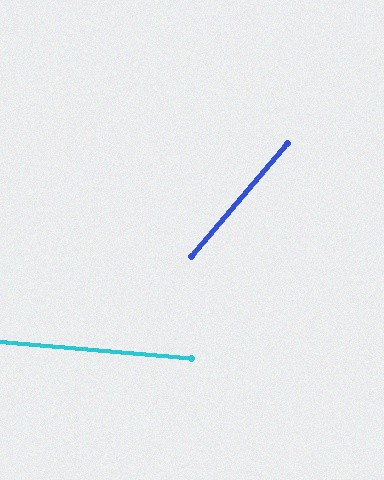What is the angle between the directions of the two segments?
Approximately 54 degrees.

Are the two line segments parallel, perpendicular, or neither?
Neither parallel nor perpendicular — they differ by about 54°.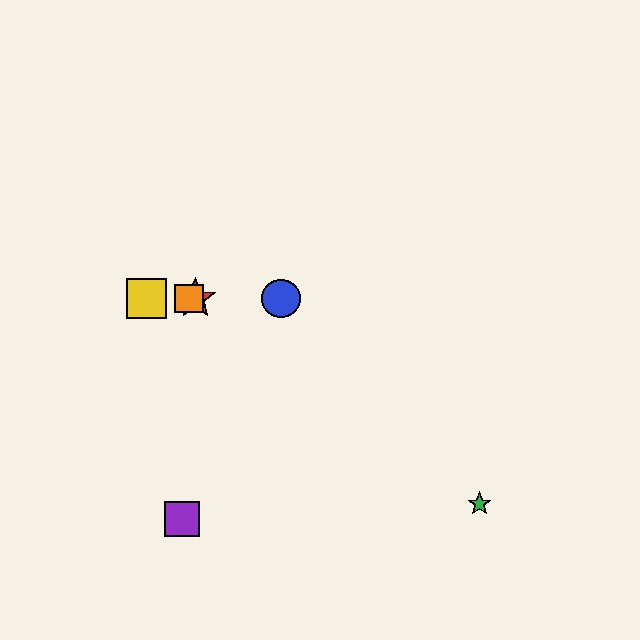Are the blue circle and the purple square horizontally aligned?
No, the blue circle is at y≈299 and the purple square is at y≈519.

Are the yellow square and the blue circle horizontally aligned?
Yes, both are at y≈299.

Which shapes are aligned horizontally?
The red star, the blue circle, the yellow square, the orange square are aligned horizontally.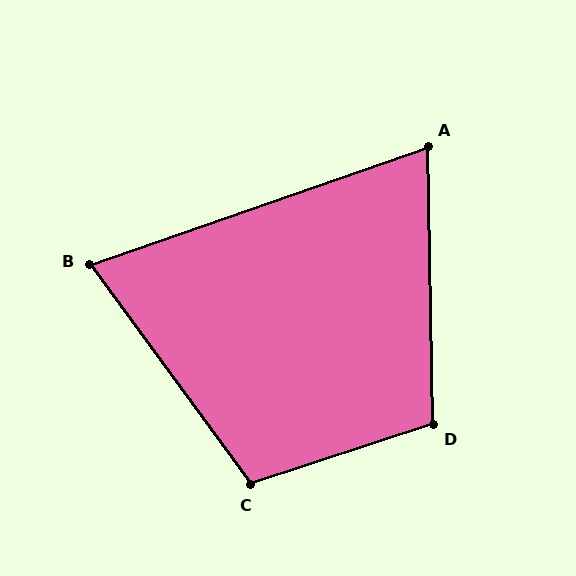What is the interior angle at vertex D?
Approximately 107 degrees (obtuse).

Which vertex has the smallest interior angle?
A, at approximately 72 degrees.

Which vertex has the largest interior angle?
C, at approximately 108 degrees.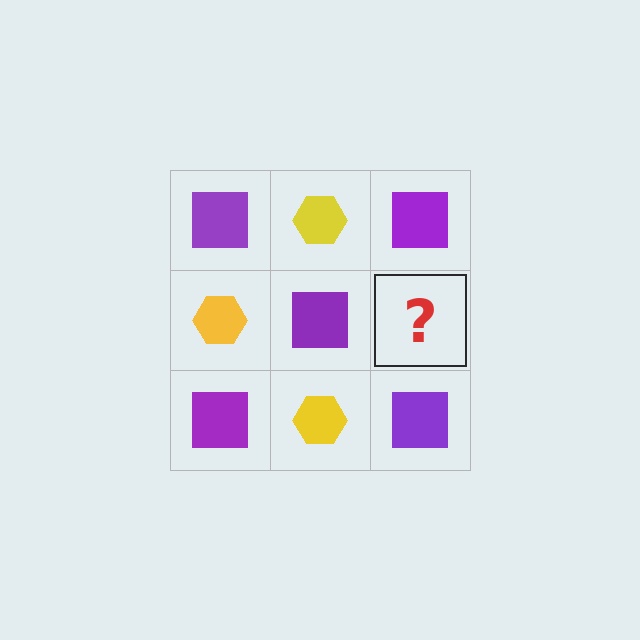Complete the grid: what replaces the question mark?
The question mark should be replaced with a yellow hexagon.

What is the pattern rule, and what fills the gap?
The rule is that it alternates purple square and yellow hexagon in a checkerboard pattern. The gap should be filled with a yellow hexagon.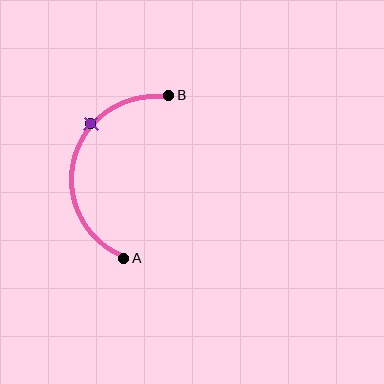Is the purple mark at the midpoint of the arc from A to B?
No. The purple mark lies on the arc but is closer to endpoint B. The arc midpoint would be at the point on the curve equidistant along the arc from both A and B.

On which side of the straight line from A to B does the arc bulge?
The arc bulges to the left of the straight line connecting A and B.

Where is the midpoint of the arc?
The arc midpoint is the point on the curve farthest from the straight line joining A and B. It sits to the left of that line.